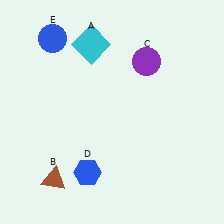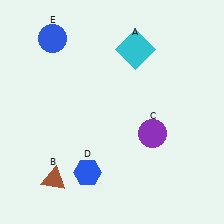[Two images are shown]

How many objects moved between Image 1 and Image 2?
2 objects moved between the two images.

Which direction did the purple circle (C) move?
The purple circle (C) moved down.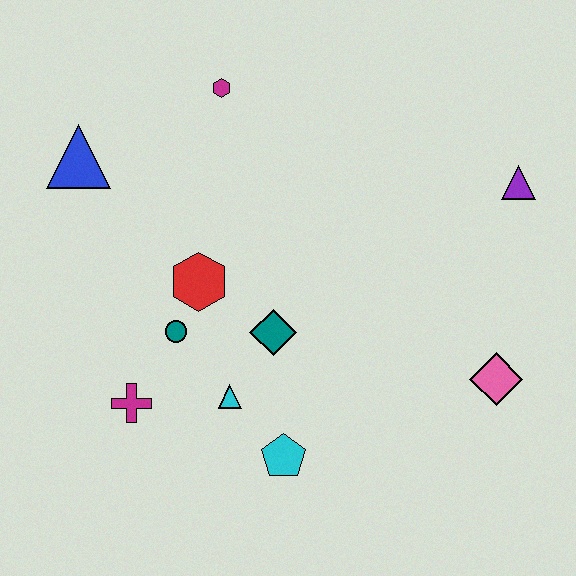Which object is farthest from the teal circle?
The purple triangle is farthest from the teal circle.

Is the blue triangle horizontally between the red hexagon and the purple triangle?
No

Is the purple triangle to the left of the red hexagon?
No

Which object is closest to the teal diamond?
The cyan triangle is closest to the teal diamond.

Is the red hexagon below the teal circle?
No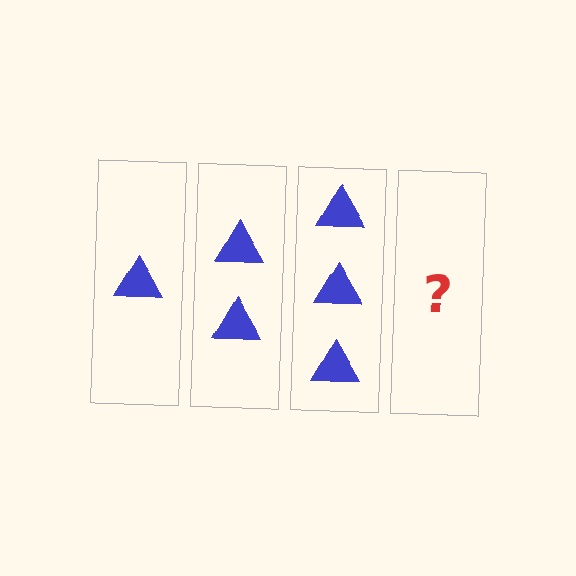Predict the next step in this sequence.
The next step is 4 triangles.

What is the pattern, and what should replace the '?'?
The pattern is that each step adds one more triangle. The '?' should be 4 triangles.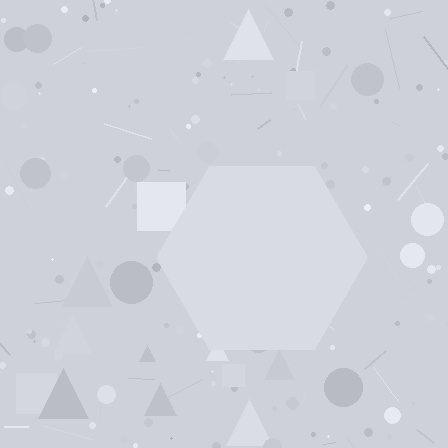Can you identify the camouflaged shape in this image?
The camouflaged shape is a hexagon.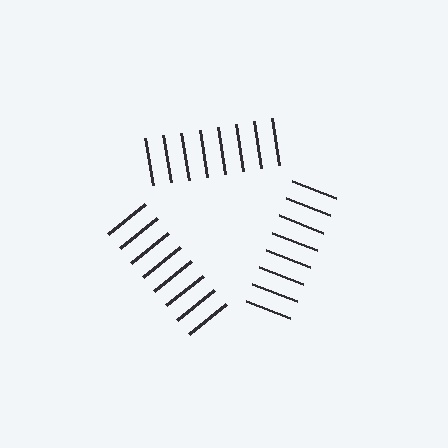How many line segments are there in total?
24 — 8 along each of the 3 edges.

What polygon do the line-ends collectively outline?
An illusory triangle — the line segments terminate on its edges but no continuous stroke is drawn.